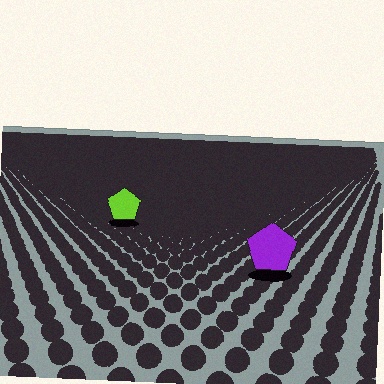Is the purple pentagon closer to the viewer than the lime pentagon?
Yes. The purple pentagon is closer — you can tell from the texture gradient: the ground texture is coarser near it.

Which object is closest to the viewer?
The purple pentagon is closest. The texture marks near it are larger and more spread out.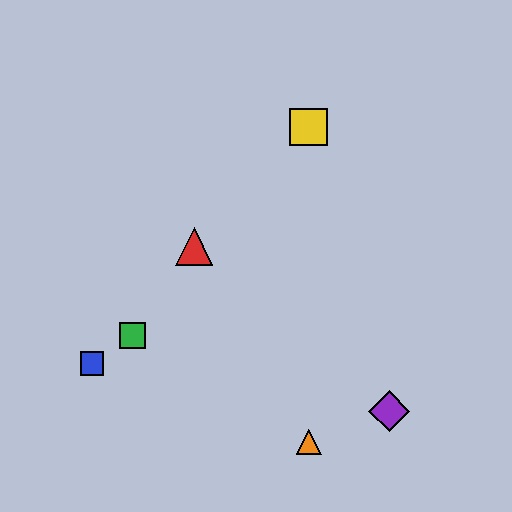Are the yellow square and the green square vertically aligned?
No, the yellow square is at x≈309 and the green square is at x≈132.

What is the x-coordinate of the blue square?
The blue square is at x≈92.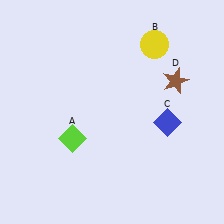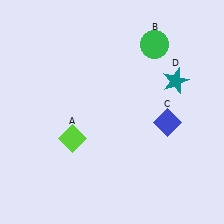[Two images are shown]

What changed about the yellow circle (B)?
In Image 1, B is yellow. In Image 2, it changed to green.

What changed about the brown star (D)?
In Image 1, D is brown. In Image 2, it changed to teal.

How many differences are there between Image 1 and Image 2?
There are 2 differences between the two images.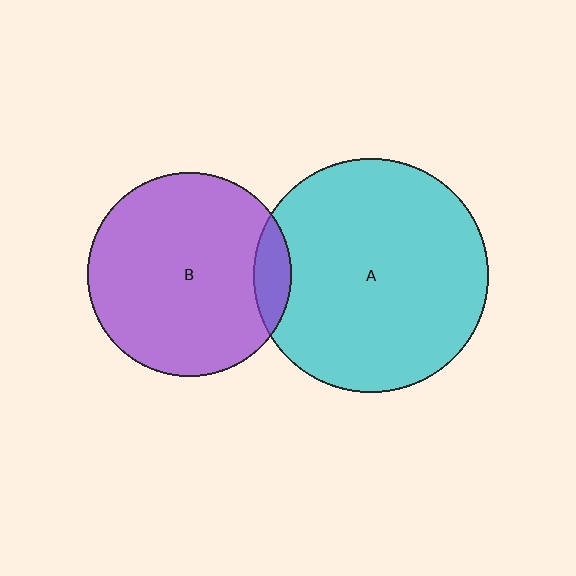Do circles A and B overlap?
Yes.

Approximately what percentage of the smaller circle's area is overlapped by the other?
Approximately 10%.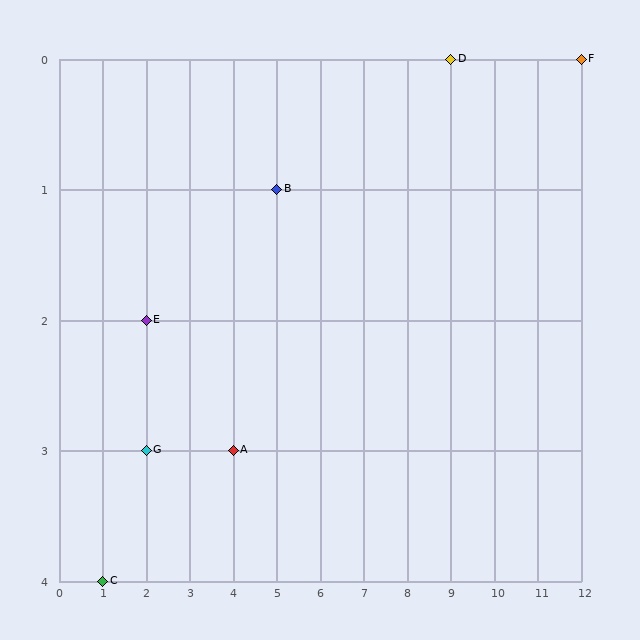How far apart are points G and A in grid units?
Points G and A are 2 columns apart.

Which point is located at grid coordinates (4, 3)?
Point A is at (4, 3).